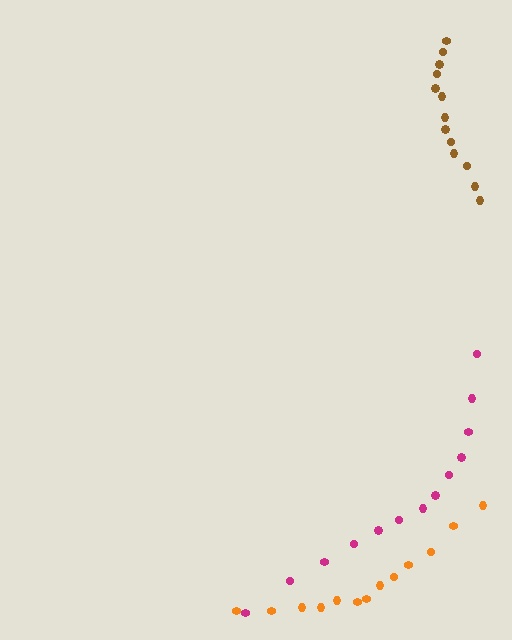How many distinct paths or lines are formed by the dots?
There are 3 distinct paths.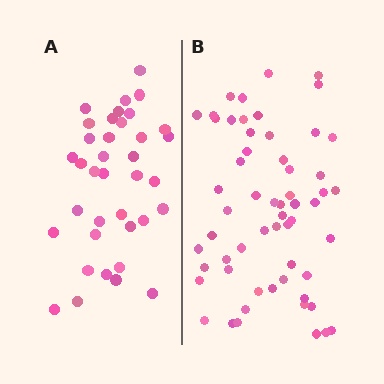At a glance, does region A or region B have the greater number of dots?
Region B (the right region) has more dots.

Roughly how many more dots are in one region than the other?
Region B has approximately 20 more dots than region A.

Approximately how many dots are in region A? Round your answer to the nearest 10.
About 40 dots. (The exact count is 37, which rounds to 40.)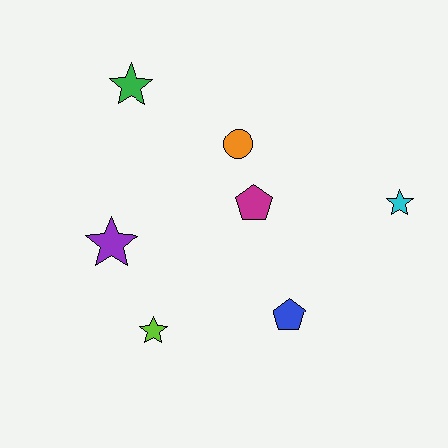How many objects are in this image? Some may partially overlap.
There are 7 objects.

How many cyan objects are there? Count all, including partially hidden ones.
There is 1 cyan object.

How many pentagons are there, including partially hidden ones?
There are 2 pentagons.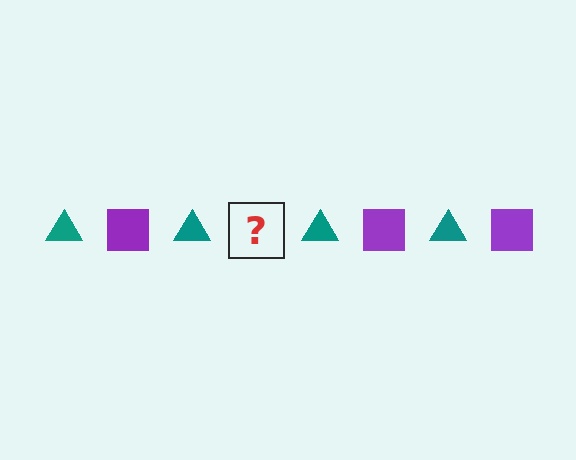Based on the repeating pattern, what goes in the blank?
The blank should be a purple square.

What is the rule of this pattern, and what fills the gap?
The rule is that the pattern alternates between teal triangle and purple square. The gap should be filled with a purple square.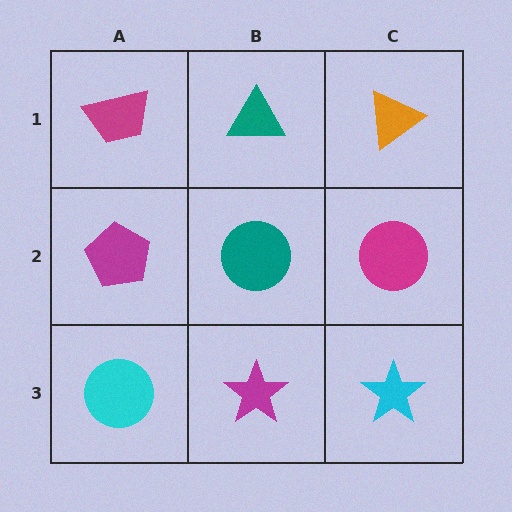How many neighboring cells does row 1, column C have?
2.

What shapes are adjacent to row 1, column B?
A teal circle (row 2, column B), a magenta trapezoid (row 1, column A), an orange triangle (row 1, column C).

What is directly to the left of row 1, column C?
A teal triangle.